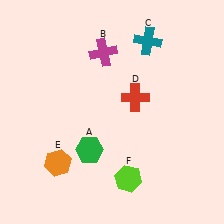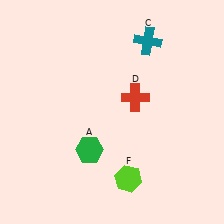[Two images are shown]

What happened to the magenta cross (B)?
The magenta cross (B) was removed in Image 2. It was in the top-left area of Image 1.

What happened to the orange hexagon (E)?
The orange hexagon (E) was removed in Image 2. It was in the bottom-left area of Image 1.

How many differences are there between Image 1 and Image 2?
There are 2 differences between the two images.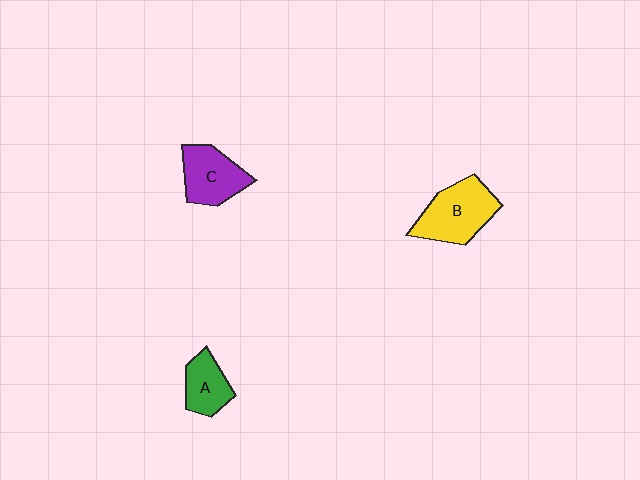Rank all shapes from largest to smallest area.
From largest to smallest: B (yellow), C (purple), A (green).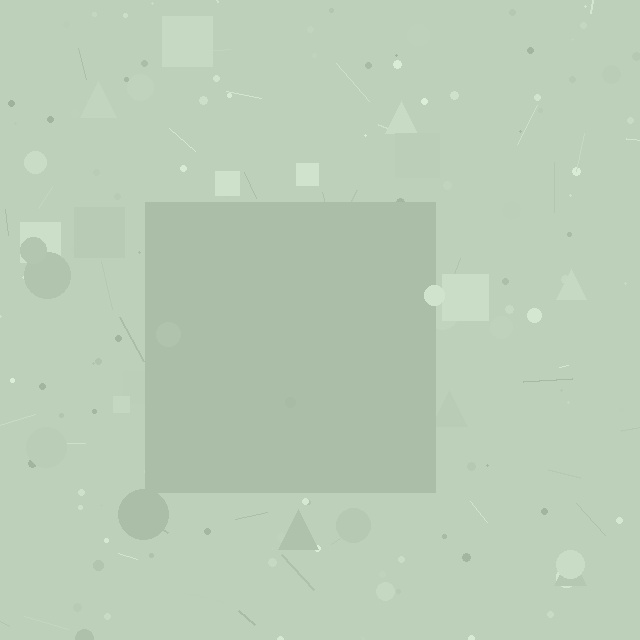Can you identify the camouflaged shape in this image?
The camouflaged shape is a square.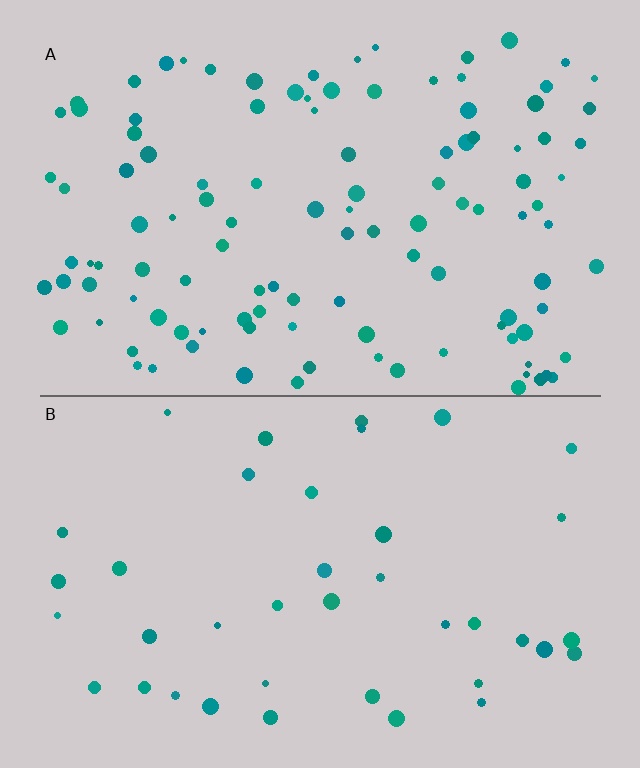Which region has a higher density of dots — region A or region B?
A (the top).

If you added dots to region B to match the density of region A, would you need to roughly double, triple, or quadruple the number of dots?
Approximately triple.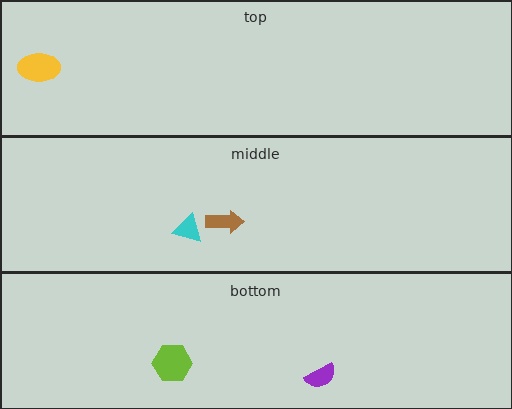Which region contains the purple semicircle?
The bottom region.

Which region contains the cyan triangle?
The middle region.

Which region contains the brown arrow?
The middle region.